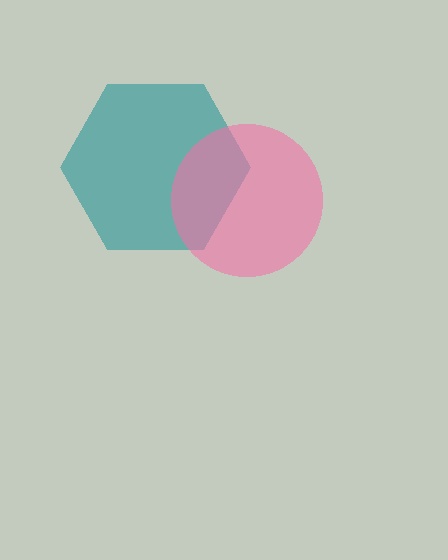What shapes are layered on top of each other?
The layered shapes are: a teal hexagon, a pink circle.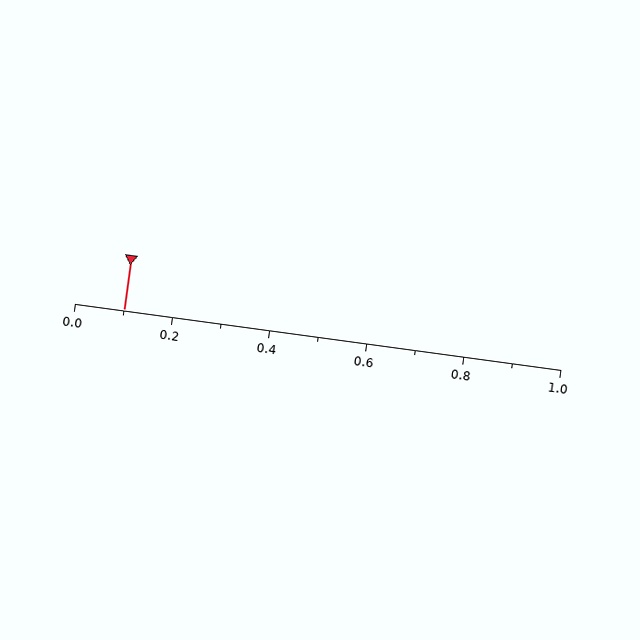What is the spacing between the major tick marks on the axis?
The major ticks are spaced 0.2 apart.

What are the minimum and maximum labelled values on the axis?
The axis runs from 0.0 to 1.0.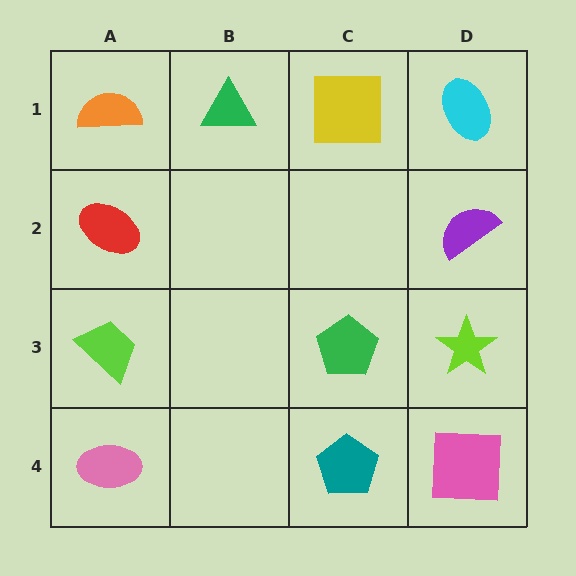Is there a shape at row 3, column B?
No, that cell is empty.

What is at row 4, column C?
A teal pentagon.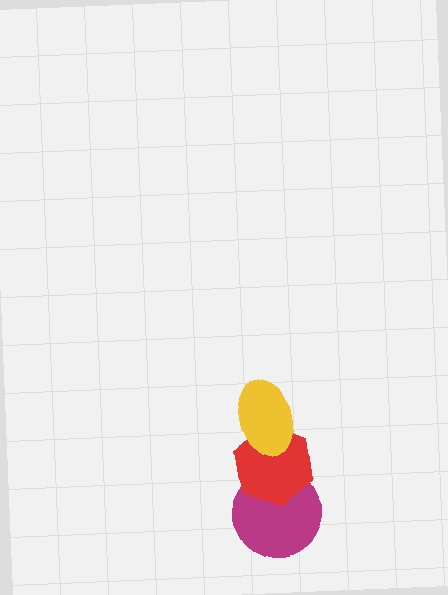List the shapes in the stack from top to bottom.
From top to bottom: the yellow ellipse, the red hexagon, the magenta circle.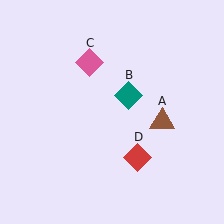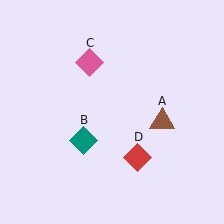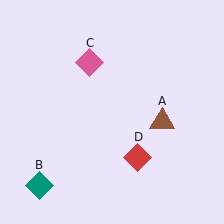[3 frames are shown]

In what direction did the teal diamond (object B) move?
The teal diamond (object B) moved down and to the left.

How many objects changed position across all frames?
1 object changed position: teal diamond (object B).